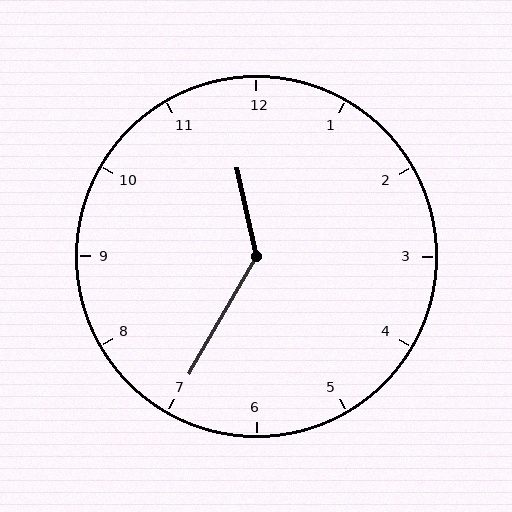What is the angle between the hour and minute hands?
Approximately 138 degrees.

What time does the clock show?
11:35.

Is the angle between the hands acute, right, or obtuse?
It is obtuse.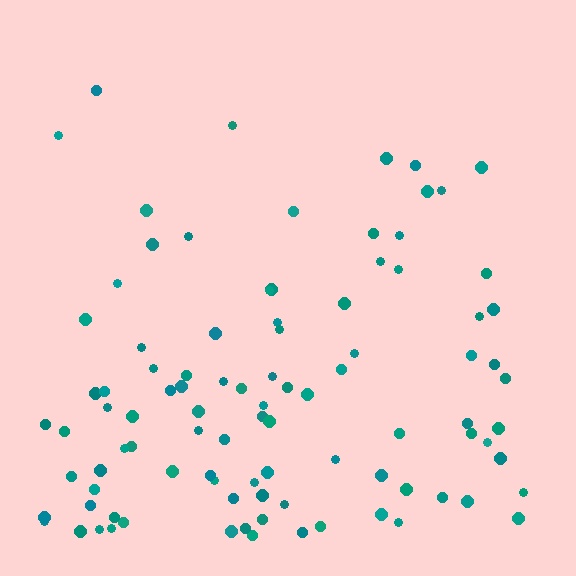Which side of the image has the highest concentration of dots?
The bottom.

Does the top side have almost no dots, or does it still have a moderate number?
Still a moderate number, just noticeably fewer than the bottom.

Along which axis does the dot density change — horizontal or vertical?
Vertical.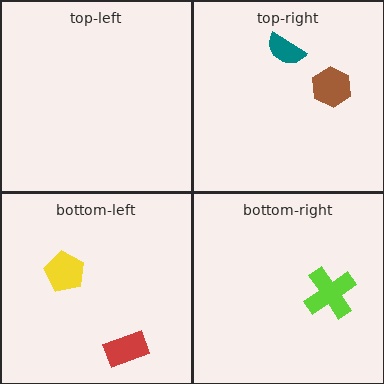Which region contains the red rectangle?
The bottom-left region.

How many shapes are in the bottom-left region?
2.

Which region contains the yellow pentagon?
The bottom-left region.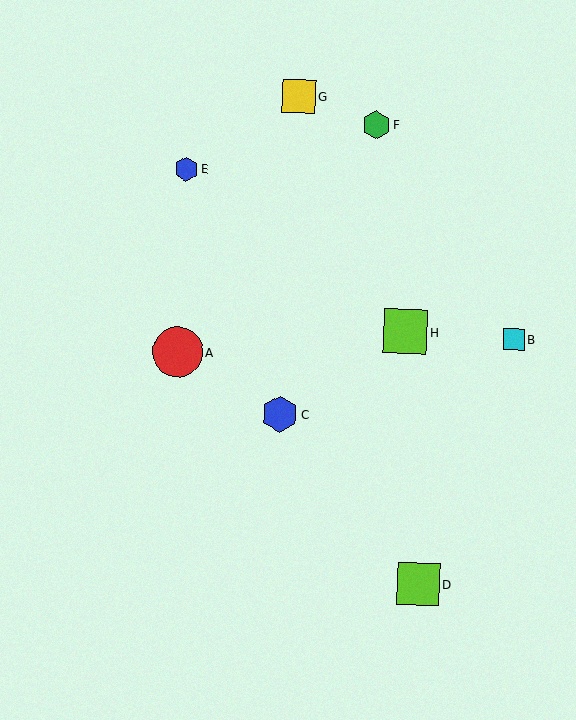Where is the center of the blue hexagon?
The center of the blue hexagon is at (186, 169).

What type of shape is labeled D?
Shape D is a lime square.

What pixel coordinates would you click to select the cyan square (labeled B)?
Click at (514, 339) to select the cyan square B.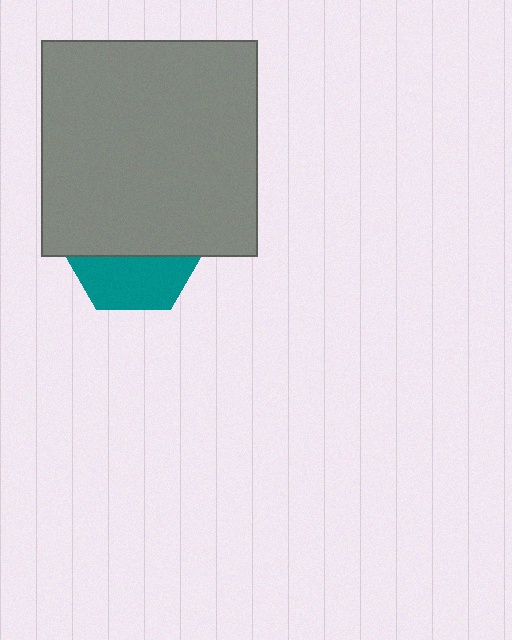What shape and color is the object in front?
The object in front is a gray square.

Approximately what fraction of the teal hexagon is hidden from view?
Roughly 62% of the teal hexagon is hidden behind the gray square.